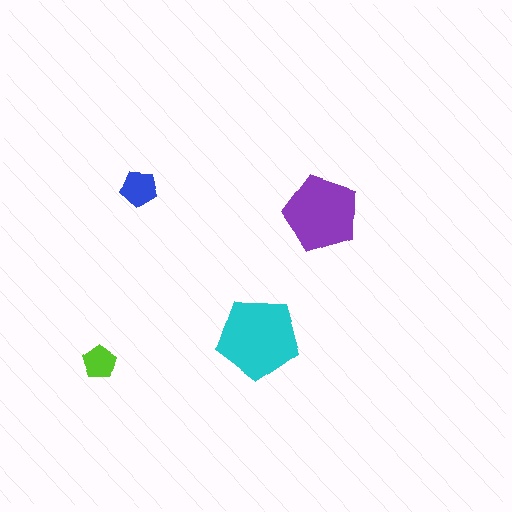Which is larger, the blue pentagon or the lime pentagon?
The blue one.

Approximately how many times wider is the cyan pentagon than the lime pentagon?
About 2.5 times wider.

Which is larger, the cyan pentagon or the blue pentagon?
The cyan one.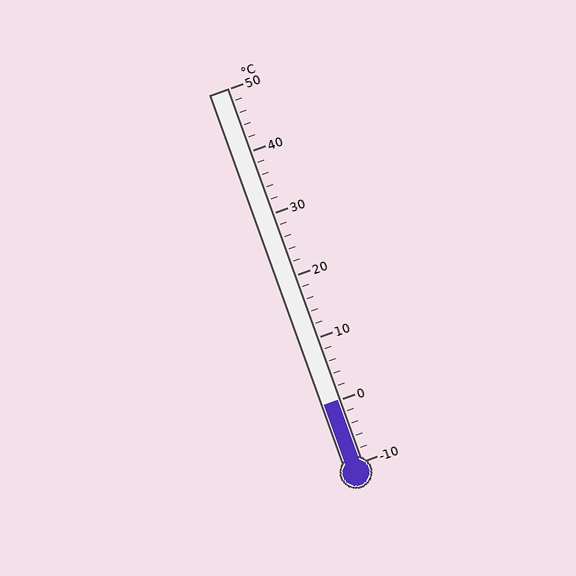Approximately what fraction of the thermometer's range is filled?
The thermometer is filled to approximately 15% of its range.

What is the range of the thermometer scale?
The thermometer scale ranges from -10°C to 50°C.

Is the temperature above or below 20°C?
The temperature is below 20°C.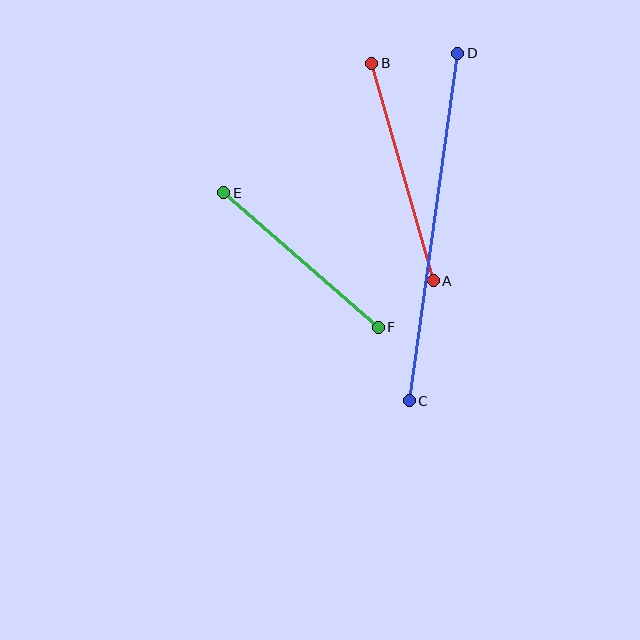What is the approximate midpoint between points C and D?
The midpoint is at approximately (433, 227) pixels.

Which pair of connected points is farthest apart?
Points C and D are farthest apart.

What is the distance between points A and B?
The distance is approximately 226 pixels.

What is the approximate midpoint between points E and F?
The midpoint is at approximately (301, 260) pixels.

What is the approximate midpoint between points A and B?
The midpoint is at approximately (402, 172) pixels.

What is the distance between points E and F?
The distance is approximately 205 pixels.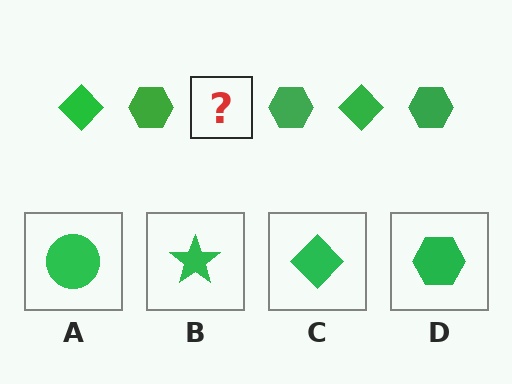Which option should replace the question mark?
Option C.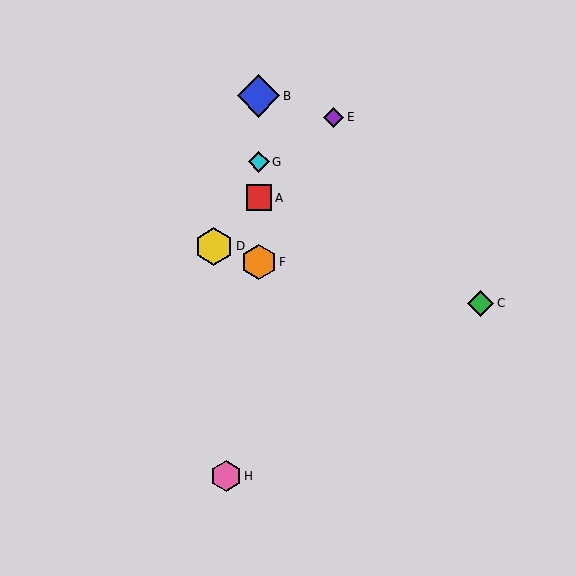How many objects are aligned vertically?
4 objects (A, B, F, G) are aligned vertically.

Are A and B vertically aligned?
Yes, both are at x≈259.